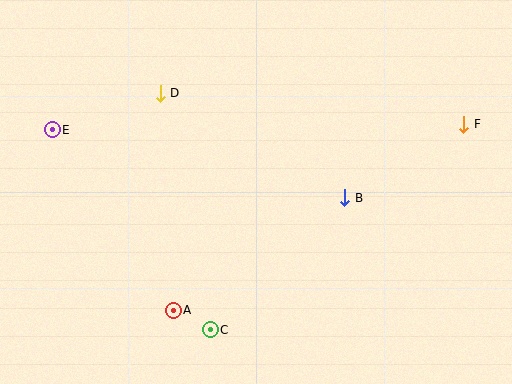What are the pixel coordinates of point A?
Point A is at (173, 310).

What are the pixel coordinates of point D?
Point D is at (160, 93).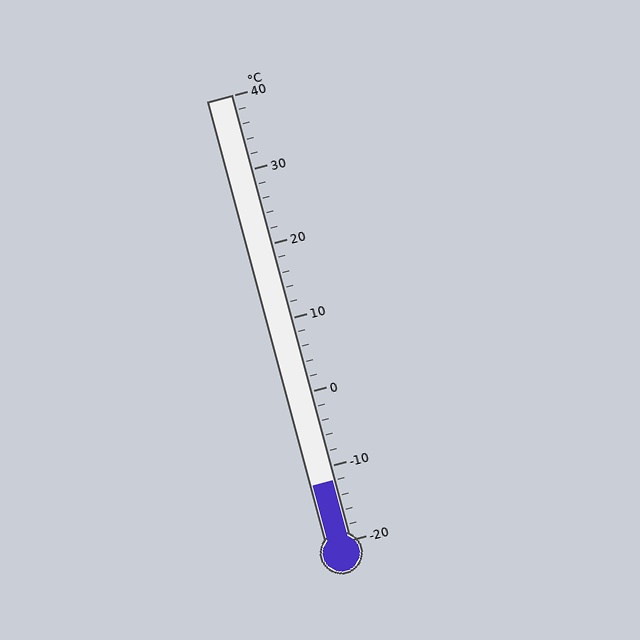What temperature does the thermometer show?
The thermometer shows approximately -12°C.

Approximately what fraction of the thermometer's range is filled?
The thermometer is filled to approximately 15% of its range.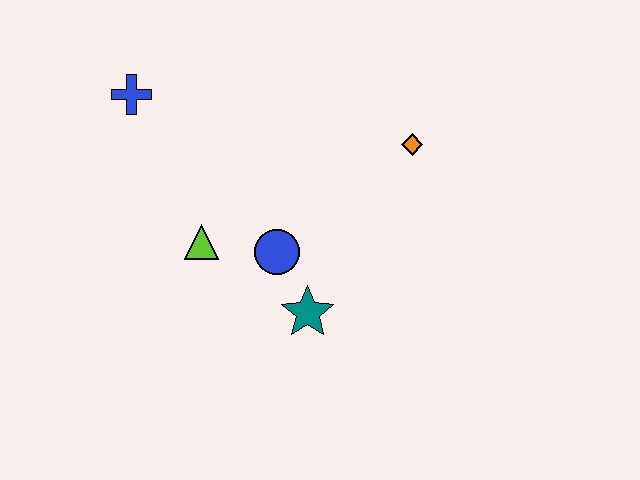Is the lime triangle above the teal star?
Yes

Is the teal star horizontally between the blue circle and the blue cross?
No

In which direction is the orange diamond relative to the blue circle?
The orange diamond is to the right of the blue circle.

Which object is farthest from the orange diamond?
The blue cross is farthest from the orange diamond.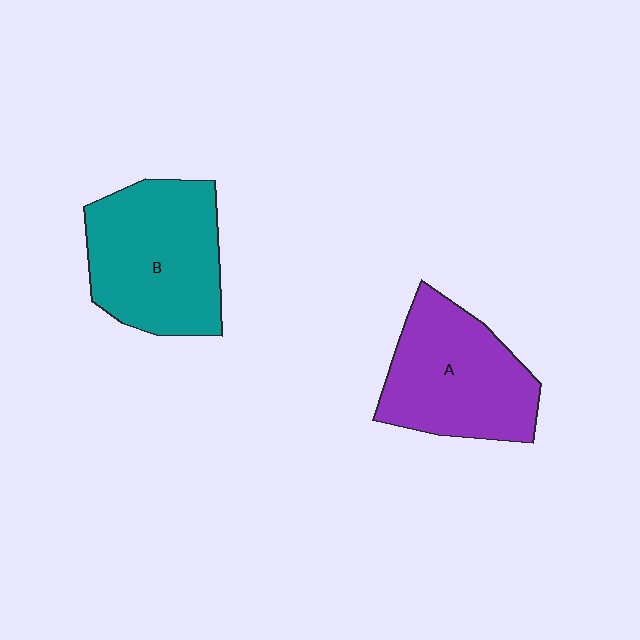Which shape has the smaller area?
Shape A (purple).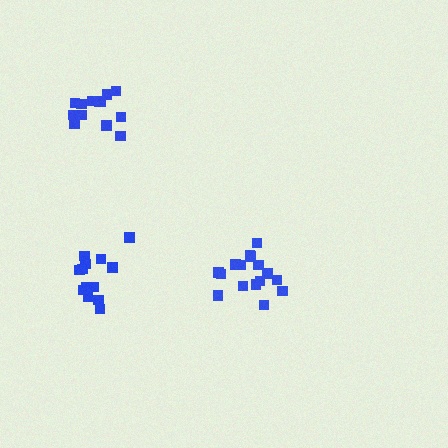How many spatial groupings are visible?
There are 3 spatial groupings.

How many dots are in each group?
Group 1: 14 dots, Group 2: 16 dots, Group 3: 13 dots (43 total).